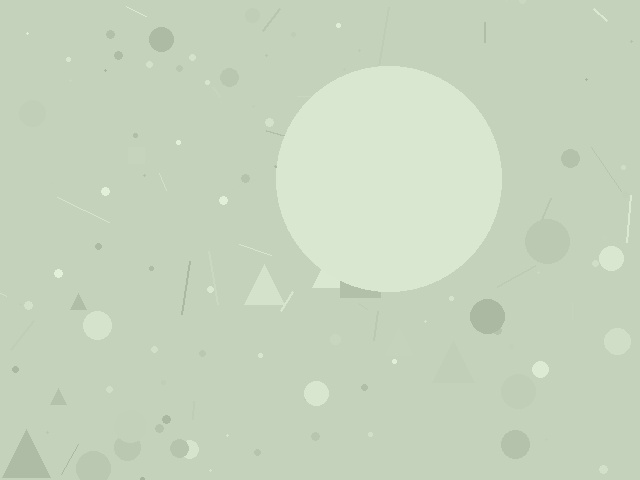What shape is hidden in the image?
A circle is hidden in the image.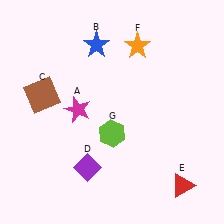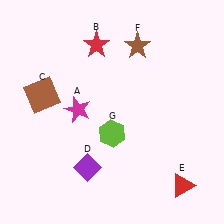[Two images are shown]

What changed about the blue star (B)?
In Image 1, B is blue. In Image 2, it changed to red.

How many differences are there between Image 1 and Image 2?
There are 2 differences between the two images.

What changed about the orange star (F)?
In Image 1, F is orange. In Image 2, it changed to brown.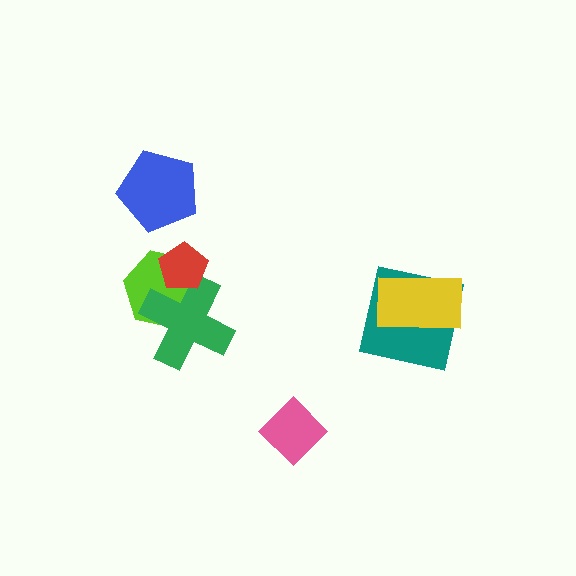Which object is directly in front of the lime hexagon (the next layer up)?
The green cross is directly in front of the lime hexagon.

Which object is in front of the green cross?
The red pentagon is in front of the green cross.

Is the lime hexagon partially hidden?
Yes, it is partially covered by another shape.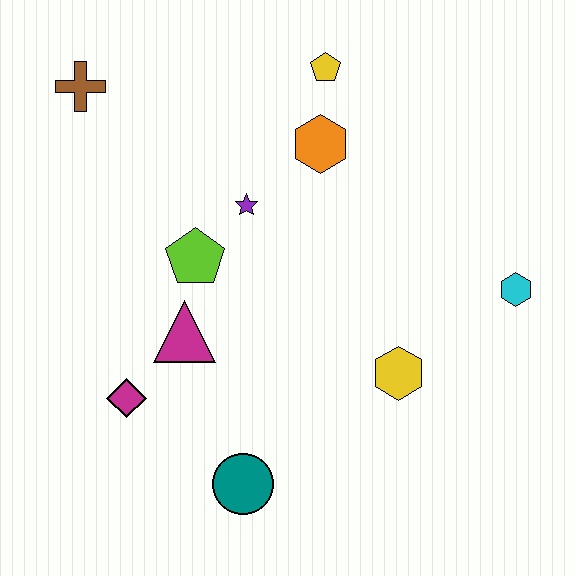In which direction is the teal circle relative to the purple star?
The teal circle is below the purple star.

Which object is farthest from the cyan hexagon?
The brown cross is farthest from the cyan hexagon.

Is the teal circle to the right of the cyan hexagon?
No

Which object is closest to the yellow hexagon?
The cyan hexagon is closest to the yellow hexagon.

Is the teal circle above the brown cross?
No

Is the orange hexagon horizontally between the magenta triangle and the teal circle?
No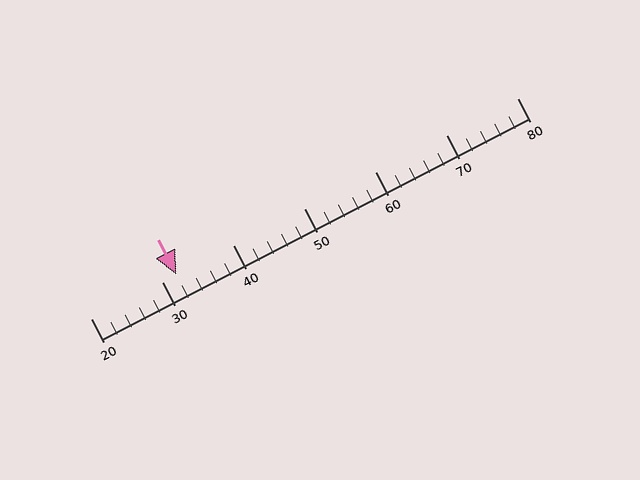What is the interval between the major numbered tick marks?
The major tick marks are spaced 10 units apart.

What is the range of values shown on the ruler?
The ruler shows values from 20 to 80.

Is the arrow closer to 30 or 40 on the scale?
The arrow is closer to 30.